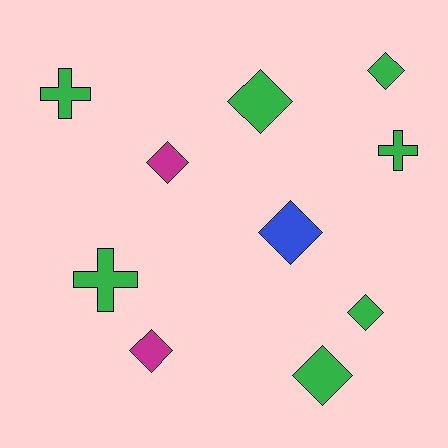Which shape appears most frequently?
Diamond, with 7 objects.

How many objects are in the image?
There are 10 objects.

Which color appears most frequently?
Green, with 7 objects.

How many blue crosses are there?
There are no blue crosses.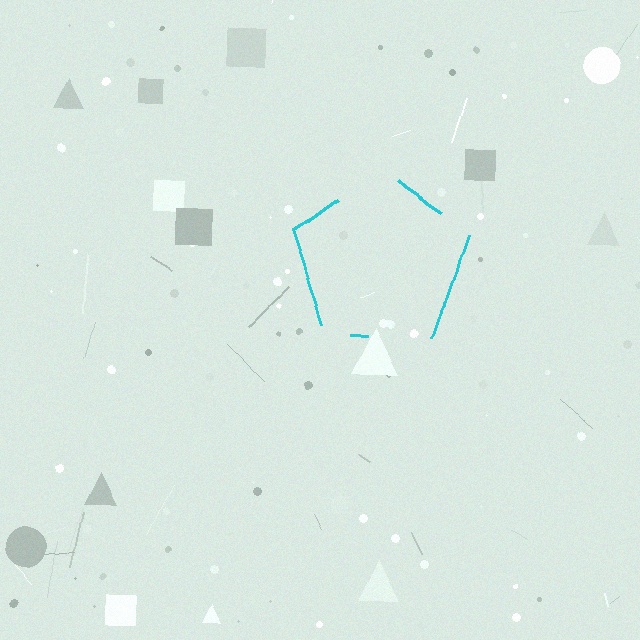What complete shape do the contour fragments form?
The contour fragments form a pentagon.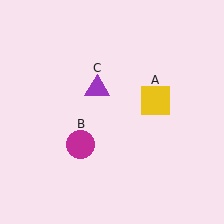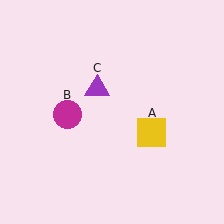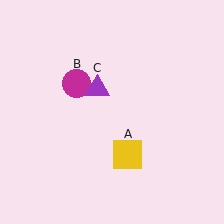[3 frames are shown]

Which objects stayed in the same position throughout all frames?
Purple triangle (object C) remained stationary.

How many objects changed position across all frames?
2 objects changed position: yellow square (object A), magenta circle (object B).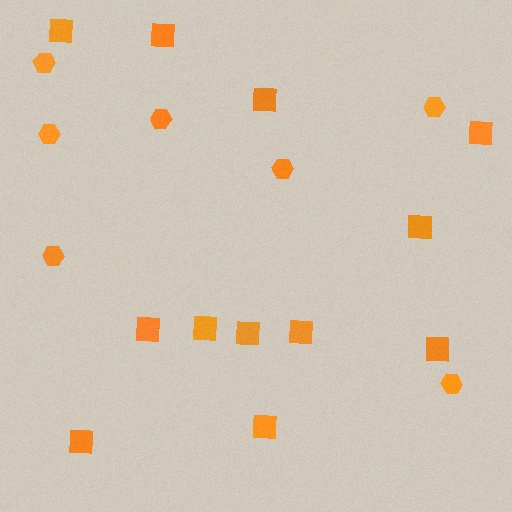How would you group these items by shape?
There are 2 groups: one group of squares (12) and one group of hexagons (7).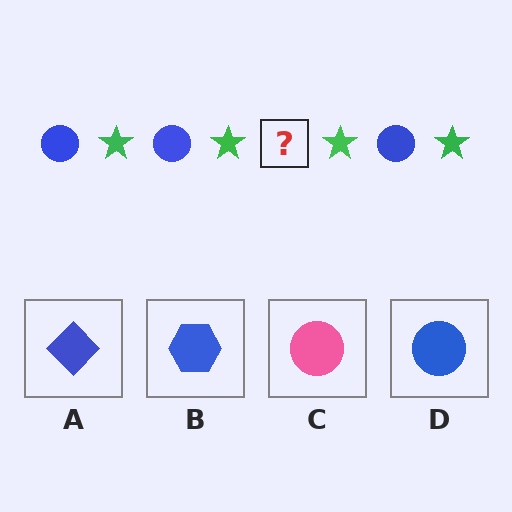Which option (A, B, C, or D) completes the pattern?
D.